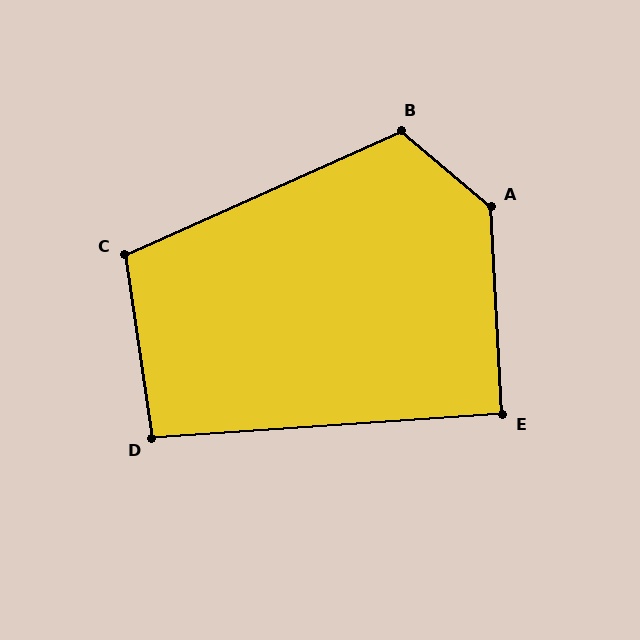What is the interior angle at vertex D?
Approximately 94 degrees (approximately right).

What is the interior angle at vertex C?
Approximately 106 degrees (obtuse).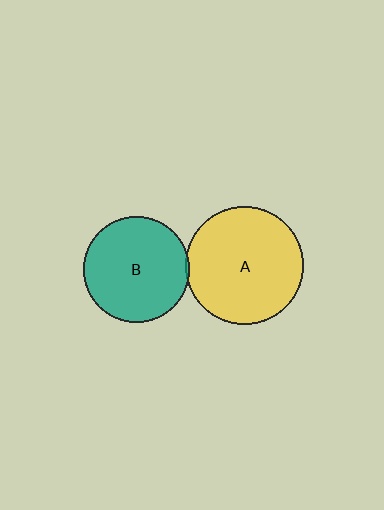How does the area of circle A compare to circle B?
Approximately 1.2 times.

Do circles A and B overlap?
Yes.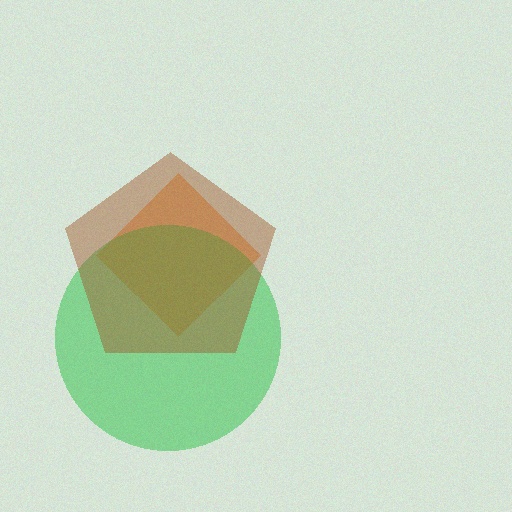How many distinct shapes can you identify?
There are 3 distinct shapes: an orange diamond, a green circle, a brown pentagon.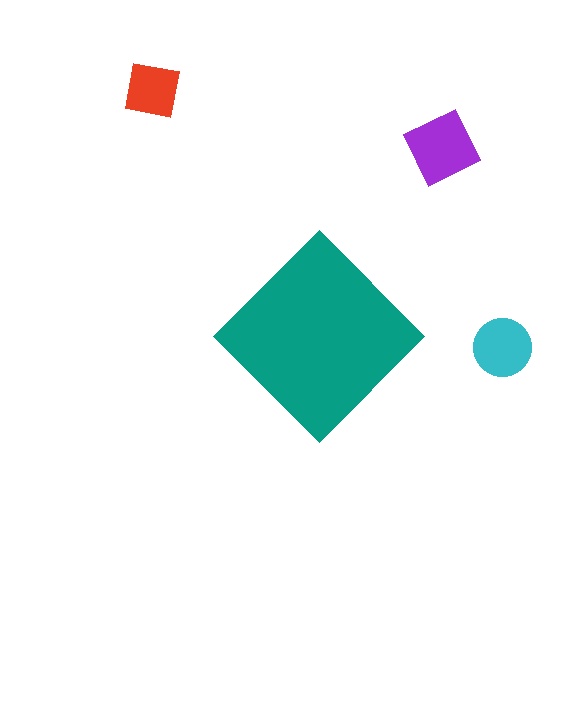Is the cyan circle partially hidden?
No, the cyan circle is fully visible.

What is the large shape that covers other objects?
A teal diamond.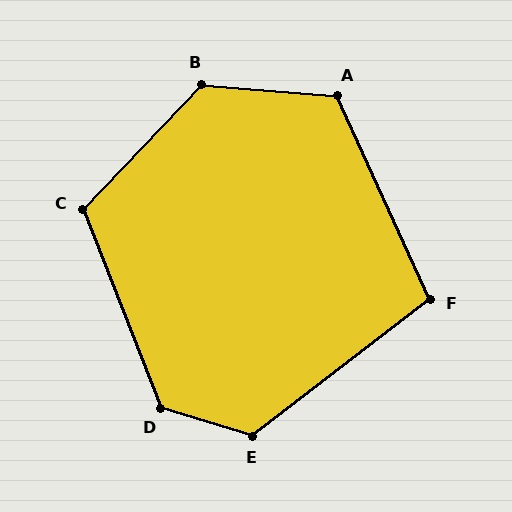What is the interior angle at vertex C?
Approximately 115 degrees (obtuse).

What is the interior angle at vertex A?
Approximately 119 degrees (obtuse).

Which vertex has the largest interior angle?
B, at approximately 129 degrees.